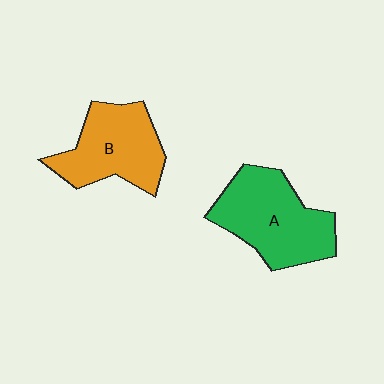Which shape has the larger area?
Shape A (green).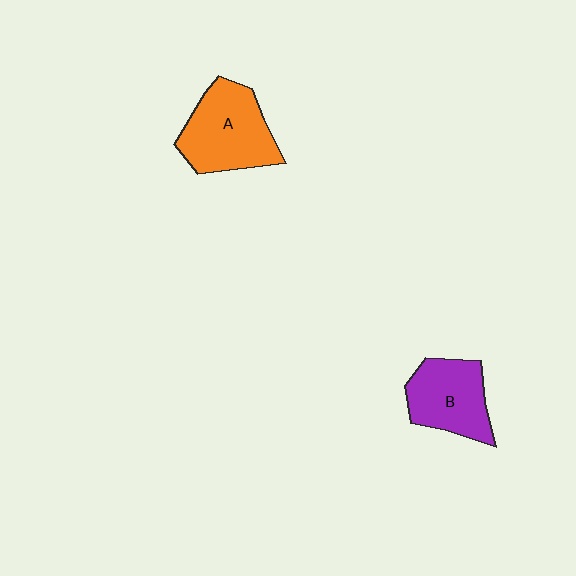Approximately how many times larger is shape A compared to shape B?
Approximately 1.2 times.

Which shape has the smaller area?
Shape B (purple).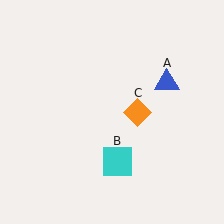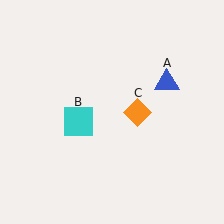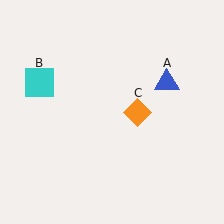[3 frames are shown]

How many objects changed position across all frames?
1 object changed position: cyan square (object B).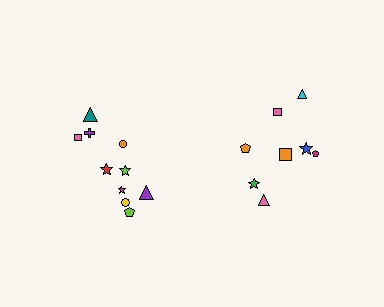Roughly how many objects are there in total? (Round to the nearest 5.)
Roughly 20 objects in total.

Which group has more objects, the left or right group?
The left group.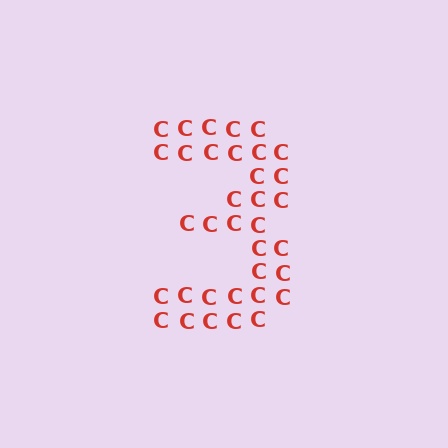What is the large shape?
The large shape is the digit 3.